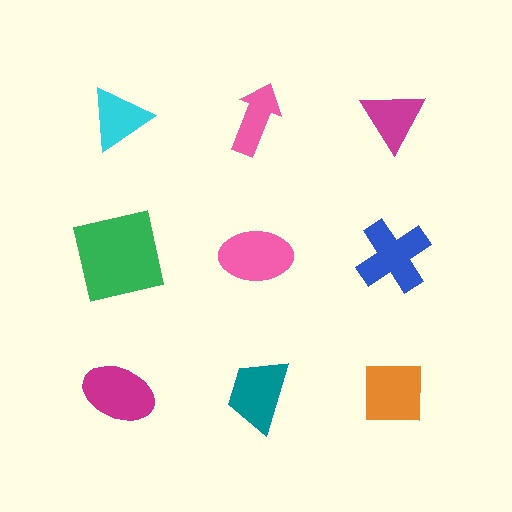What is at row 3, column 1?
A magenta ellipse.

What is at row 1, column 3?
A magenta triangle.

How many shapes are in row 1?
3 shapes.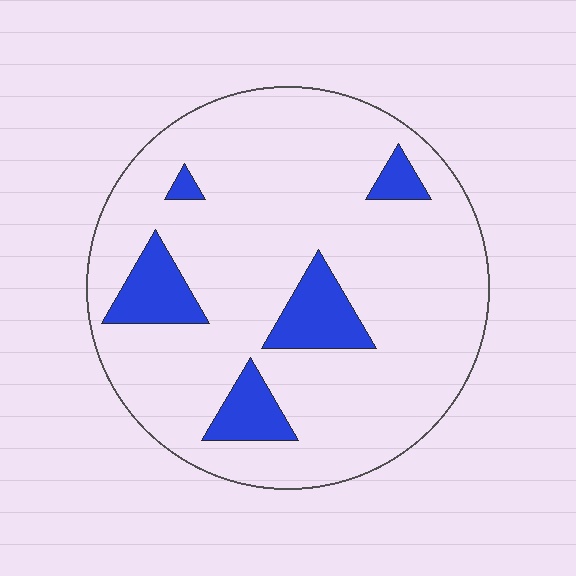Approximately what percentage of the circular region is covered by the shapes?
Approximately 15%.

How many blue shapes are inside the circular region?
5.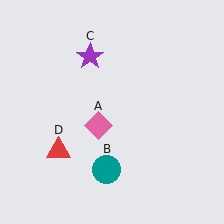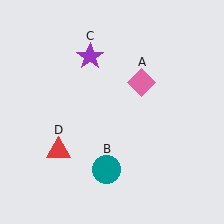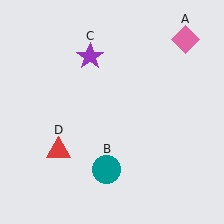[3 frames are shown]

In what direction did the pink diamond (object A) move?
The pink diamond (object A) moved up and to the right.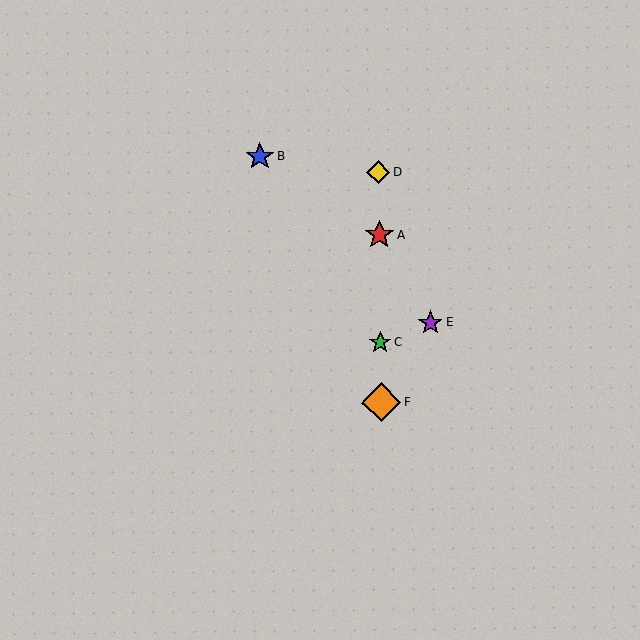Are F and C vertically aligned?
Yes, both are at x≈381.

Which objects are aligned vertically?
Objects A, C, D, F are aligned vertically.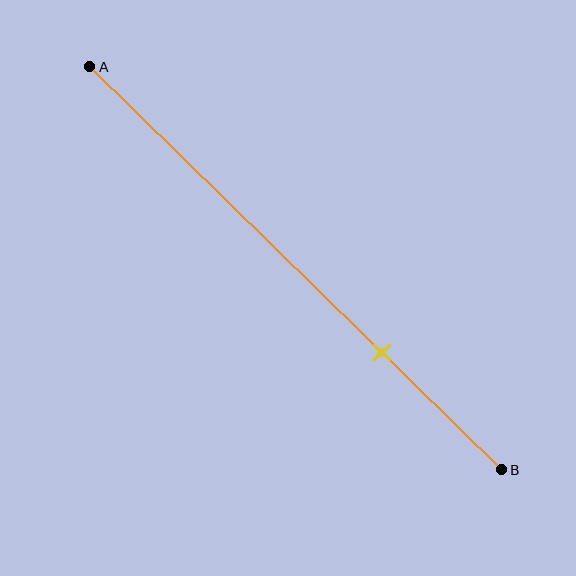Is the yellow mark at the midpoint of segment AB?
No, the mark is at about 70% from A, not at the 50% midpoint.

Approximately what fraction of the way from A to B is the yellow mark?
The yellow mark is approximately 70% of the way from A to B.